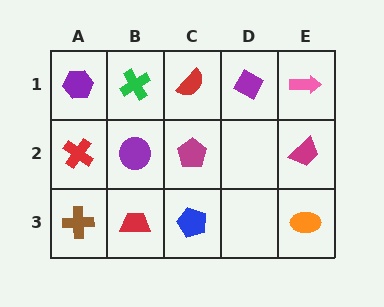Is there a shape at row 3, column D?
No, that cell is empty.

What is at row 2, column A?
A red cross.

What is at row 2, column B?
A purple circle.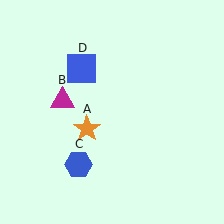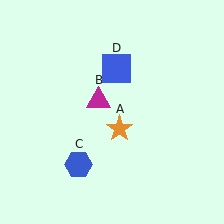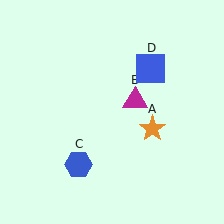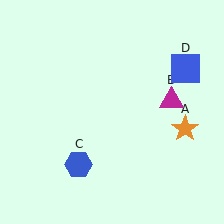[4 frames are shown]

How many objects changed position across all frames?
3 objects changed position: orange star (object A), magenta triangle (object B), blue square (object D).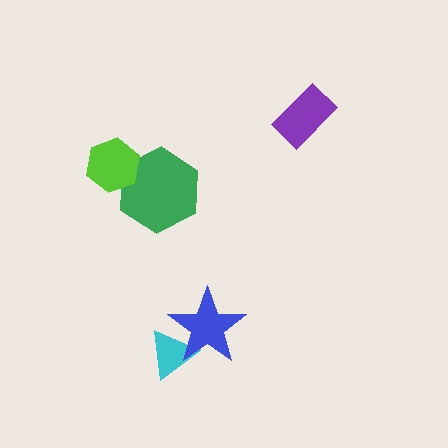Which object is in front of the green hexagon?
The lime hexagon is in front of the green hexagon.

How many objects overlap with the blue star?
1 object overlaps with the blue star.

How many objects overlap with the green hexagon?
1 object overlaps with the green hexagon.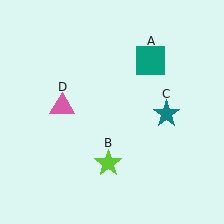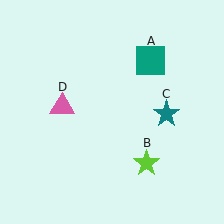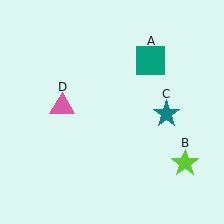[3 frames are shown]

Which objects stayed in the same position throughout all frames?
Teal square (object A) and teal star (object C) and pink triangle (object D) remained stationary.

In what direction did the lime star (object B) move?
The lime star (object B) moved right.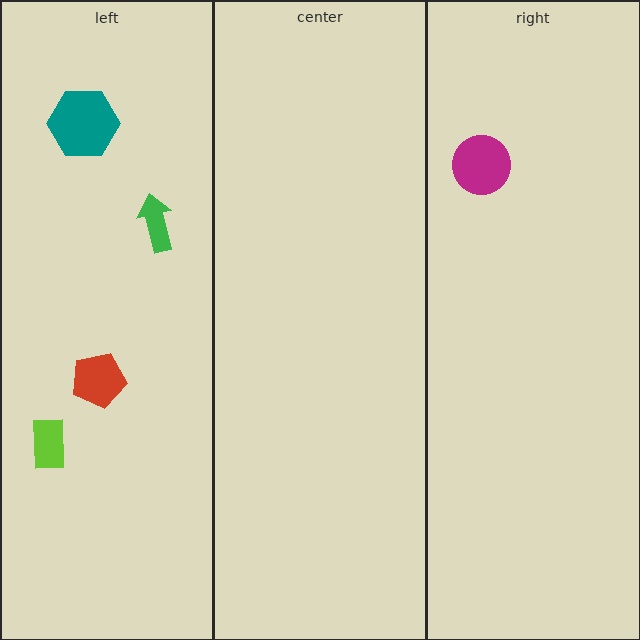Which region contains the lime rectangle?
The left region.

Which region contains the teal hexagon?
The left region.